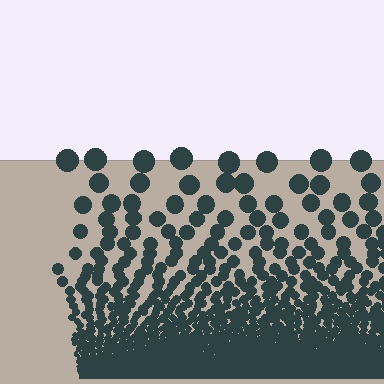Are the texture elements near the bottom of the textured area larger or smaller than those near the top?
Smaller. The gradient is inverted — elements near the bottom are smaller and denser.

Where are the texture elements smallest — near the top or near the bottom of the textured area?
Near the bottom.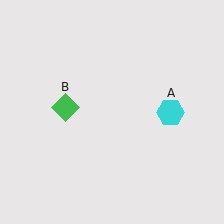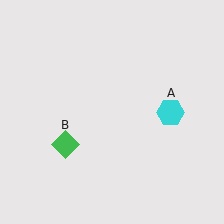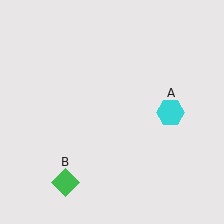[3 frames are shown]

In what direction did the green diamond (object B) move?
The green diamond (object B) moved down.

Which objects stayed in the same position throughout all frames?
Cyan hexagon (object A) remained stationary.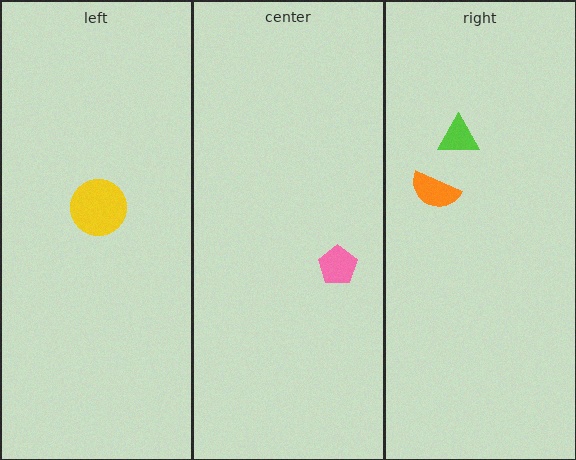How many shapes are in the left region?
1.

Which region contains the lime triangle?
The right region.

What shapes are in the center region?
The pink pentagon.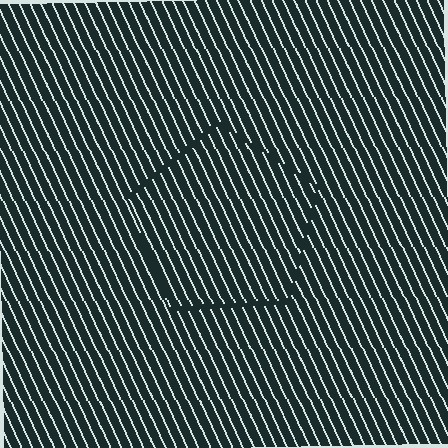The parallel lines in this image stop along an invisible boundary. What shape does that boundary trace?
An illusory pentagon. The interior of the shape contains the same grating, shifted by half a period — the contour is defined by the phase discontinuity where line-ends from the inner and outer gratings abut.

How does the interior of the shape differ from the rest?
The interior of the shape contains the same grating, shifted by half a period — the contour is defined by the phase discontinuity where line-ends from the inner and outer gratings abut.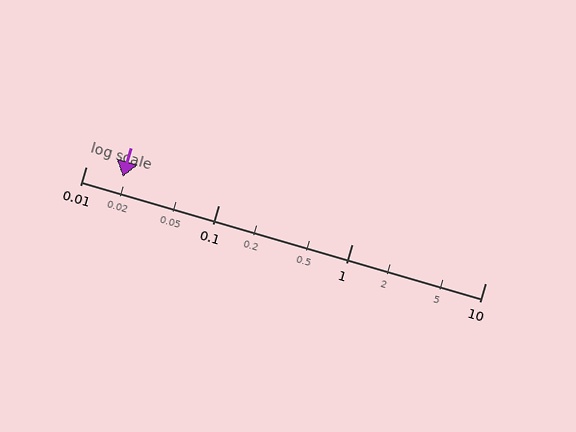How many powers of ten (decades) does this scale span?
The scale spans 3 decades, from 0.01 to 10.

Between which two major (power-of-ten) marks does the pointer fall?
The pointer is between 0.01 and 0.1.